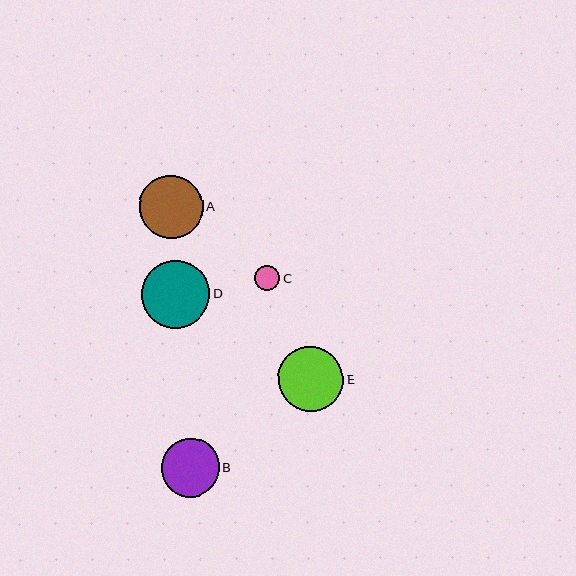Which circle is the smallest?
Circle C is the smallest with a size of approximately 25 pixels.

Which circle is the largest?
Circle D is the largest with a size of approximately 68 pixels.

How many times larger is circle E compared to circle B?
Circle E is approximately 1.1 times the size of circle B.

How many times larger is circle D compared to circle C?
Circle D is approximately 2.8 times the size of circle C.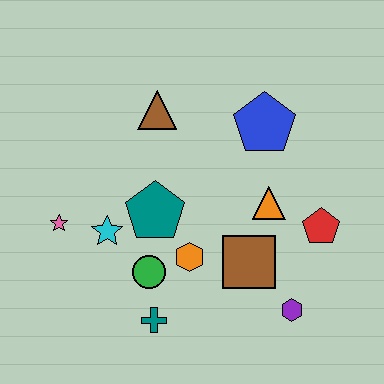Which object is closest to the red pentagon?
The orange triangle is closest to the red pentagon.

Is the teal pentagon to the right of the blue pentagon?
No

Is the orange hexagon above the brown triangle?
No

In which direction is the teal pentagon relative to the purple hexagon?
The teal pentagon is to the left of the purple hexagon.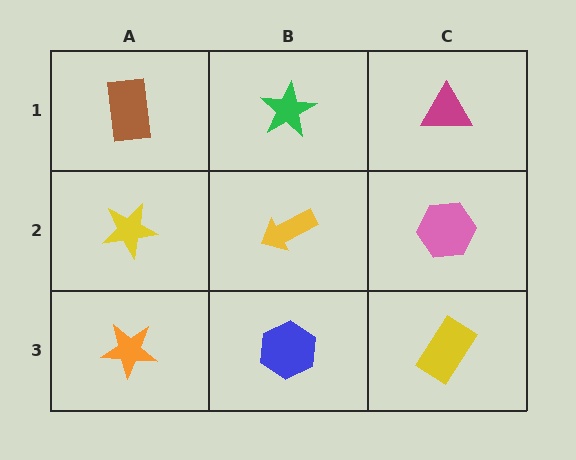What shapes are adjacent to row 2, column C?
A magenta triangle (row 1, column C), a yellow rectangle (row 3, column C), a yellow arrow (row 2, column B).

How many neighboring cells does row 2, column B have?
4.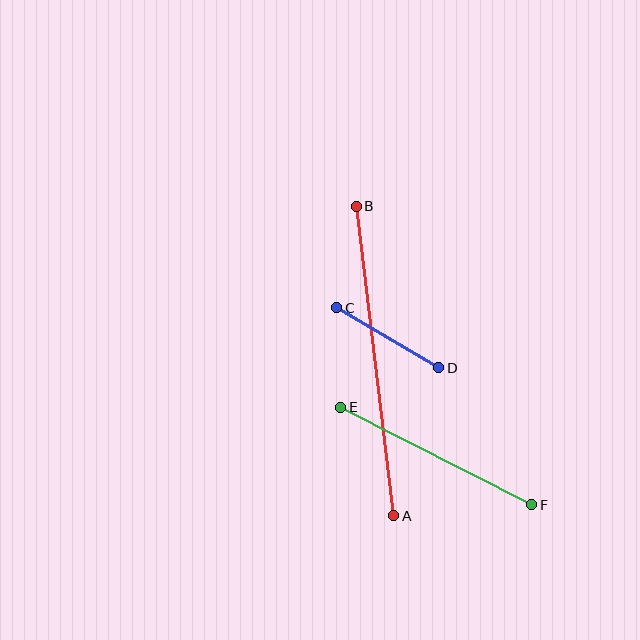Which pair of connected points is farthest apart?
Points A and B are farthest apart.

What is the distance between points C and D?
The distance is approximately 118 pixels.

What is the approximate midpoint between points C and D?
The midpoint is at approximately (388, 338) pixels.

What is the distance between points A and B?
The distance is approximately 312 pixels.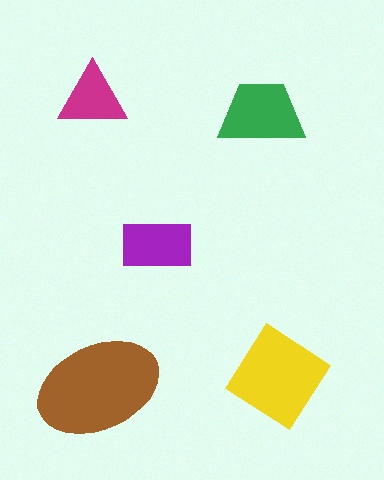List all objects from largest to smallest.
The brown ellipse, the yellow diamond, the green trapezoid, the purple rectangle, the magenta triangle.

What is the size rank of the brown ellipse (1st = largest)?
1st.